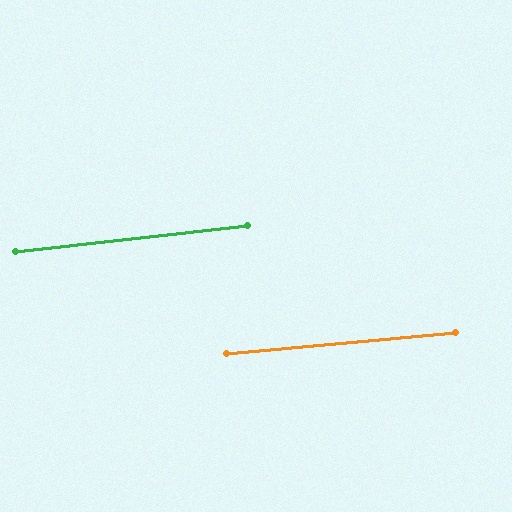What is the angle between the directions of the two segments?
Approximately 1 degree.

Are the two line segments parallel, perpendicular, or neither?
Parallel — their directions differ by only 1.3°.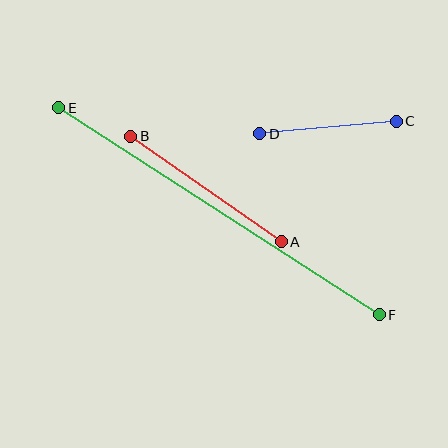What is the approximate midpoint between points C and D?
The midpoint is at approximately (328, 127) pixels.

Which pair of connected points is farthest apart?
Points E and F are farthest apart.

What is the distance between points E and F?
The distance is approximately 382 pixels.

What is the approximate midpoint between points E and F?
The midpoint is at approximately (219, 211) pixels.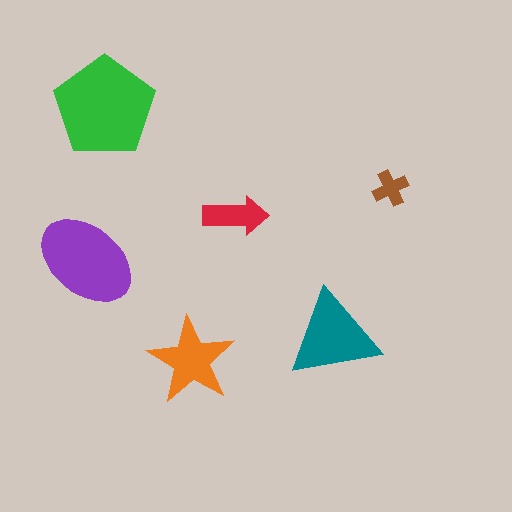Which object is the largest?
The green pentagon.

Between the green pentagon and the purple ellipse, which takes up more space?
The green pentagon.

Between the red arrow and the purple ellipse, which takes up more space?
The purple ellipse.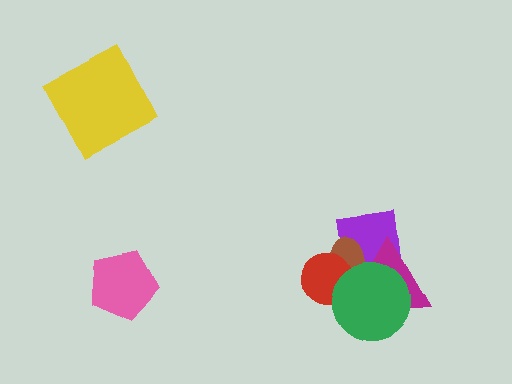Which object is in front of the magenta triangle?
The green circle is in front of the magenta triangle.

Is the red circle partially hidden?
Yes, it is partially covered by another shape.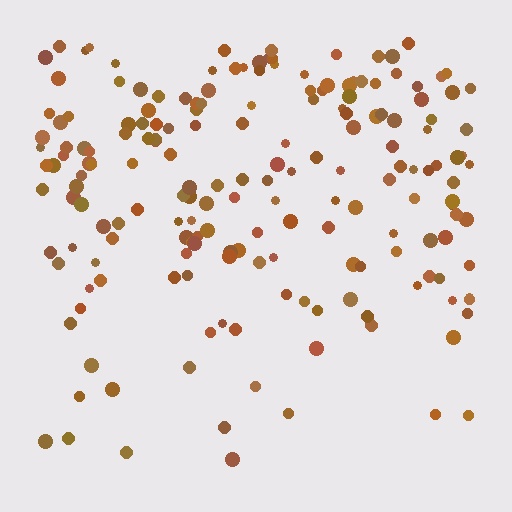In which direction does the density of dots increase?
From bottom to top, with the top side densest.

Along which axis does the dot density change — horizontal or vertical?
Vertical.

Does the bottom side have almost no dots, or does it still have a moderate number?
Still a moderate number, just noticeably fewer than the top.